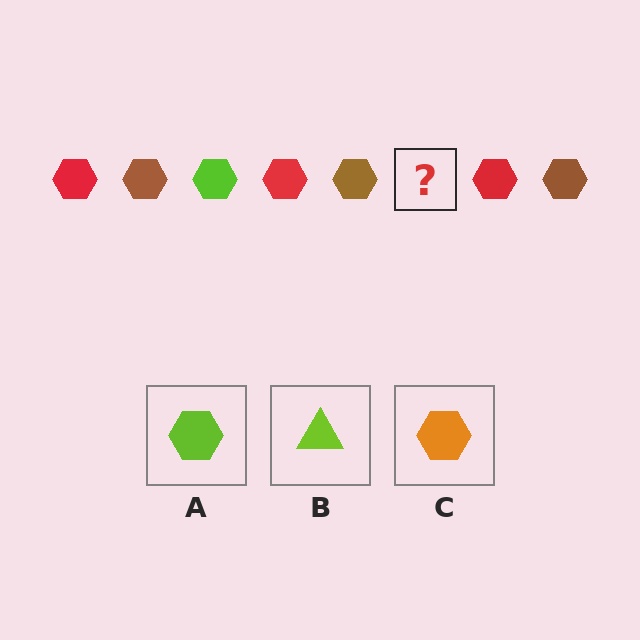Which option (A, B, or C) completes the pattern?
A.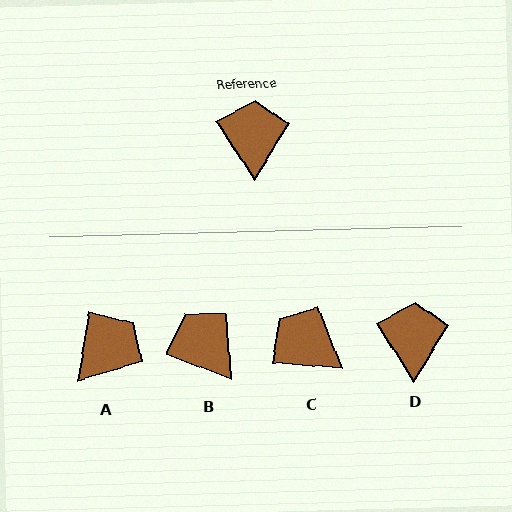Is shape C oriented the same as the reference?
No, it is off by about 52 degrees.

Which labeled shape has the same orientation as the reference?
D.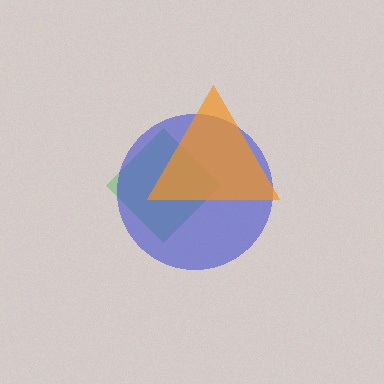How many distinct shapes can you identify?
There are 3 distinct shapes: a green diamond, a blue circle, an orange triangle.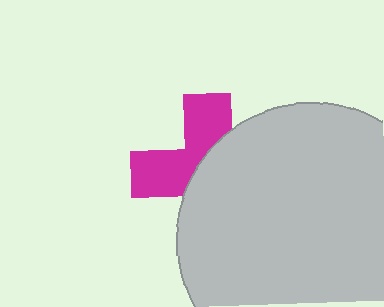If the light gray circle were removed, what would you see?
You would see the complete magenta cross.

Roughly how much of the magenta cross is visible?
A small part of it is visible (roughly 43%).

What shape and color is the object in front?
The object in front is a light gray circle.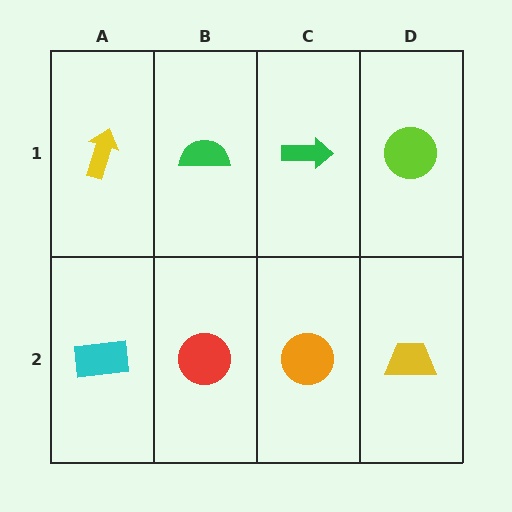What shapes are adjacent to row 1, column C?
An orange circle (row 2, column C), a green semicircle (row 1, column B), a lime circle (row 1, column D).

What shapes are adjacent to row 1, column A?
A cyan rectangle (row 2, column A), a green semicircle (row 1, column B).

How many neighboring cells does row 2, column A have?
2.